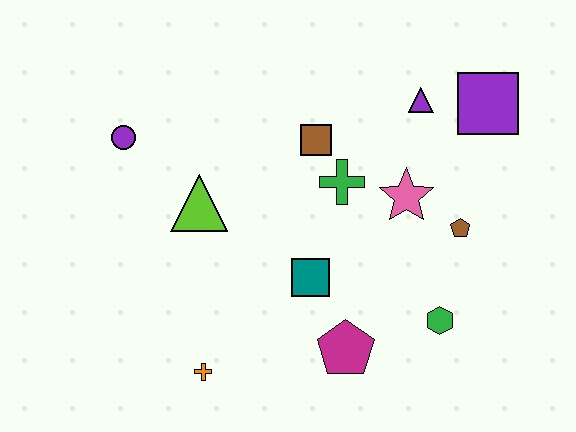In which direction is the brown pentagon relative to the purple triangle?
The brown pentagon is below the purple triangle.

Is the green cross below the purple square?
Yes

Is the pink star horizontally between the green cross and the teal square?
No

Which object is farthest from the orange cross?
The purple square is farthest from the orange cross.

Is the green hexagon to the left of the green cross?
No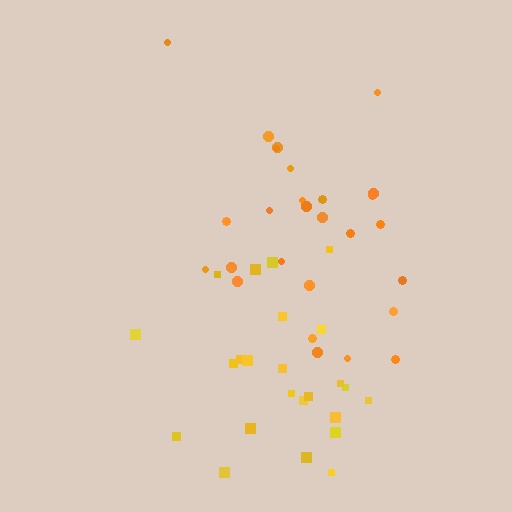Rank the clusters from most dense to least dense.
orange, yellow.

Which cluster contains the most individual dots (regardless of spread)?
Orange (27).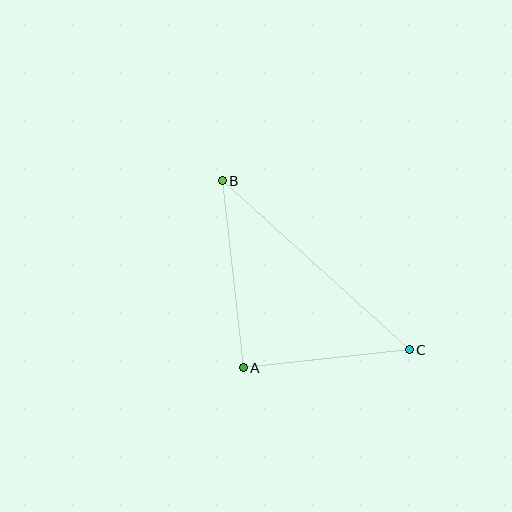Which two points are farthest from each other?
Points B and C are farthest from each other.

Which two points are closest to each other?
Points A and C are closest to each other.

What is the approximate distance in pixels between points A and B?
The distance between A and B is approximately 188 pixels.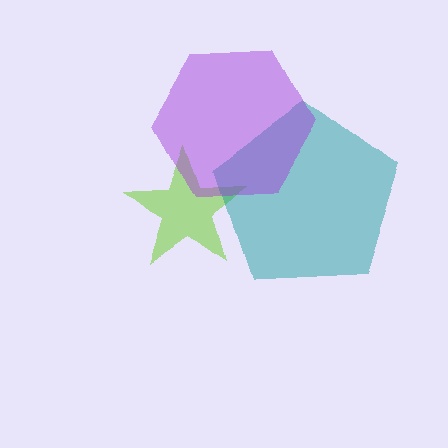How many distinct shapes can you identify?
There are 3 distinct shapes: a lime star, a teal pentagon, a purple hexagon.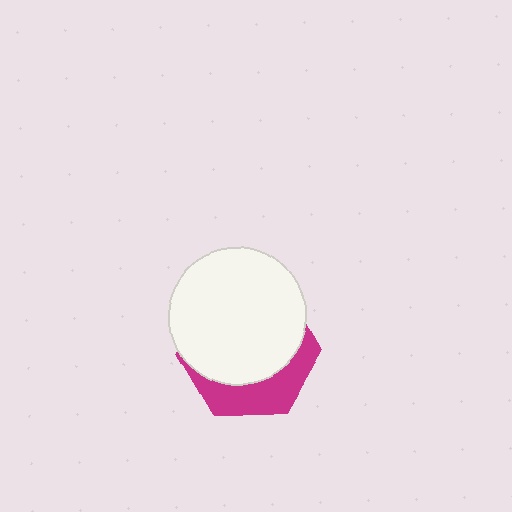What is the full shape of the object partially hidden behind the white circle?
The partially hidden object is a magenta hexagon.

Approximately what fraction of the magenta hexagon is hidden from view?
Roughly 68% of the magenta hexagon is hidden behind the white circle.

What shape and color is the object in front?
The object in front is a white circle.